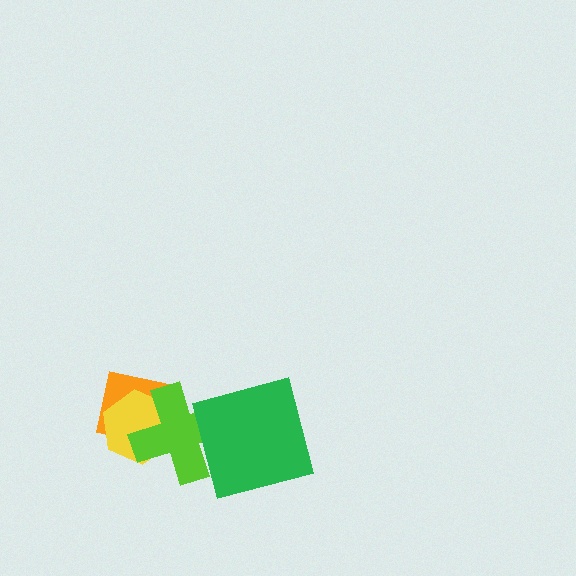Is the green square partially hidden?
No, no other shape covers it.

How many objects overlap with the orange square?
2 objects overlap with the orange square.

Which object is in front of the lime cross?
The green square is in front of the lime cross.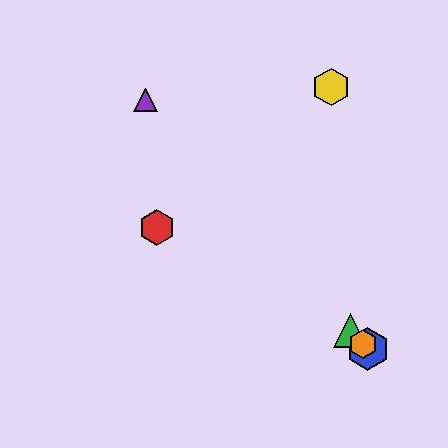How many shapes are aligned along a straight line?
4 shapes (the blue hexagon, the green triangle, the purple triangle, the orange hexagon) are aligned along a straight line.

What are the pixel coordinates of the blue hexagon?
The blue hexagon is at (368, 349).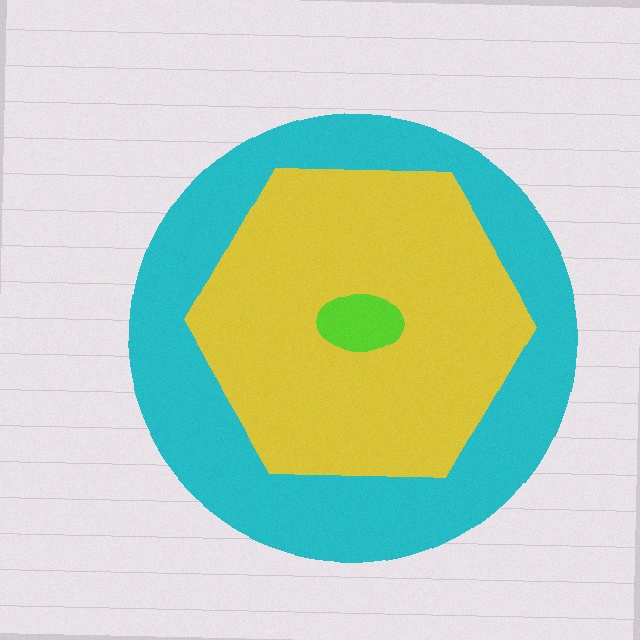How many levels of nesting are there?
3.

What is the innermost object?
The lime ellipse.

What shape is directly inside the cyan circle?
The yellow hexagon.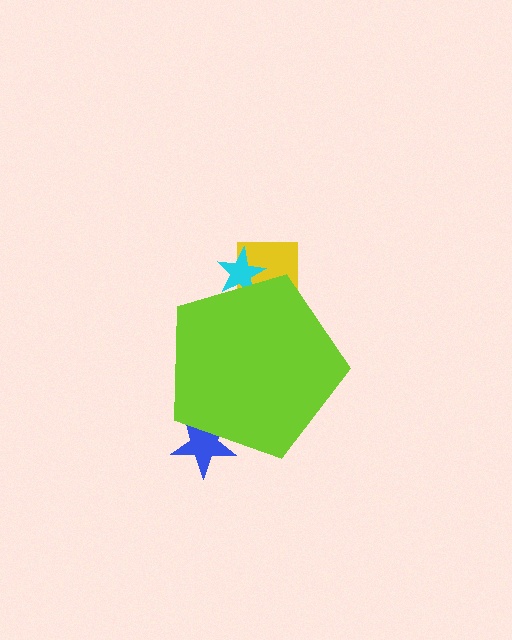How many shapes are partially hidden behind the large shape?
3 shapes are partially hidden.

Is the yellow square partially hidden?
Yes, the yellow square is partially hidden behind the lime pentagon.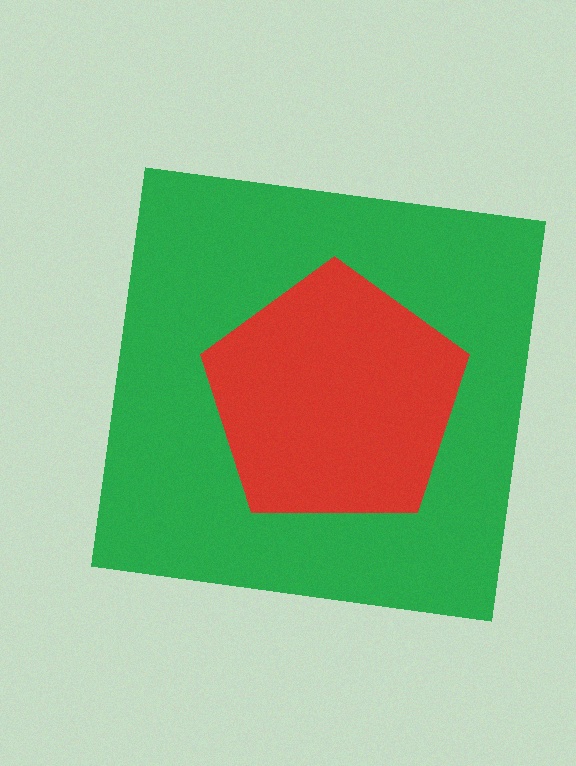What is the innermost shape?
The red pentagon.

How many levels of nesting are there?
2.